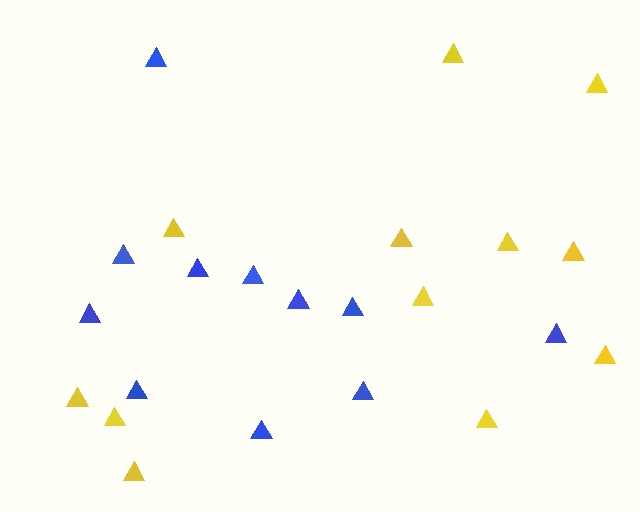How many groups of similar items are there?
There are 2 groups: one group of yellow triangles (12) and one group of blue triangles (11).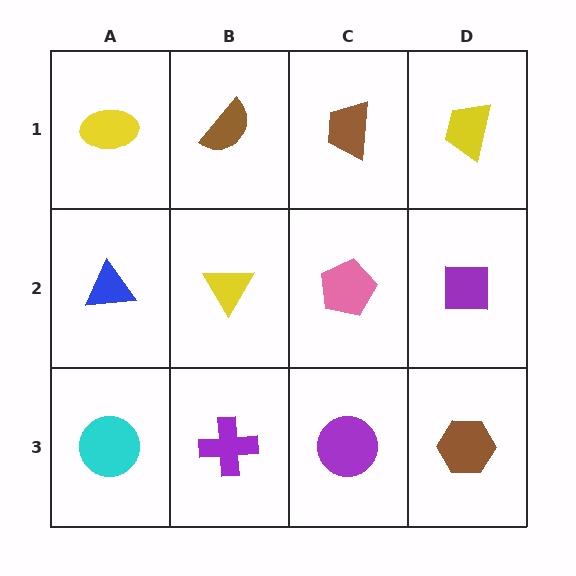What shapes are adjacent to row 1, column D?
A purple square (row 2, column D), a brown trapezoid (row 1, column C).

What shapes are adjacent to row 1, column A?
A blue triangle (row 2, column A), a brown semicircle (row 1, column B).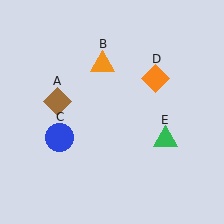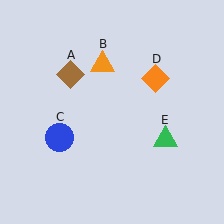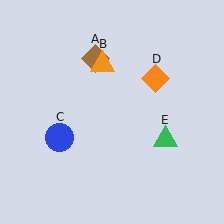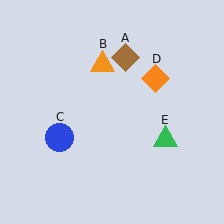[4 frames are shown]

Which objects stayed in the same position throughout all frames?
Orange triangle (object B) and blue circle (object C) and orange diamond (object D) and green triangle (object E) remained stationary.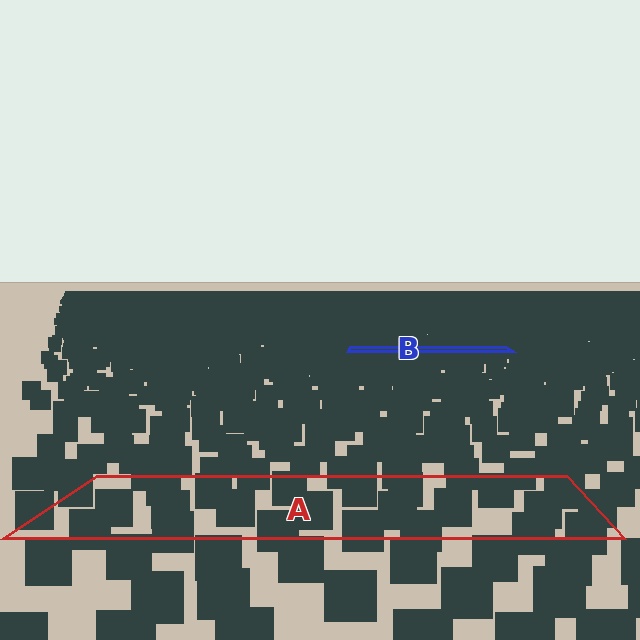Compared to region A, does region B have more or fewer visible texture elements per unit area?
Region B has more texture elements per unit area — they are packed more densely because it is farther away.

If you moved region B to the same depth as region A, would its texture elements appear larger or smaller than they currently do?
They would appear larger. At a closer depth, the same texture elements are projected at a bigger on-screen size.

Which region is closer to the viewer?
Region A is closer. The texture elements there are larger and more spread out.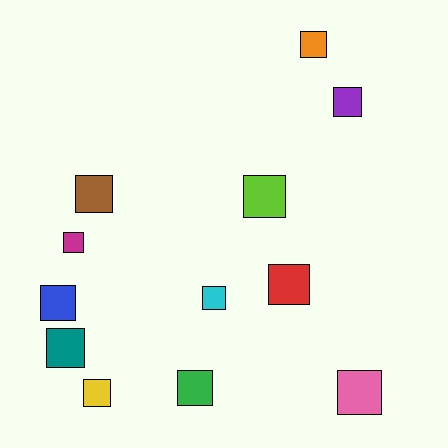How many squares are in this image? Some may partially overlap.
There are 12 squares.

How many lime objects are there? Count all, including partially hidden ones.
There is 1 lime object.